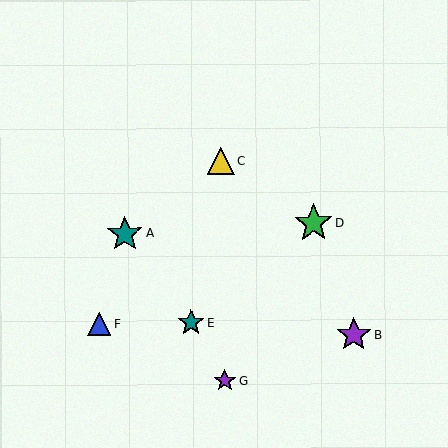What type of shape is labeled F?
Shape F is a blue triangle.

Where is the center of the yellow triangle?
The center of the yellow triangle is at (220, 161).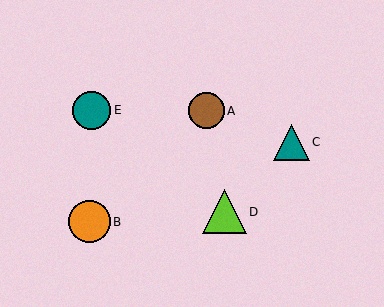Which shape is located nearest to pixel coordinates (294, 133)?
The teal triangle (labeled C) at (291, 142) is nearest to that location.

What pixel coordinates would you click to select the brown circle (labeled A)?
Click at (206, 111) to select the brown circle A.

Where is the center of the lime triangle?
The center of the lime triangle is at (224, 212).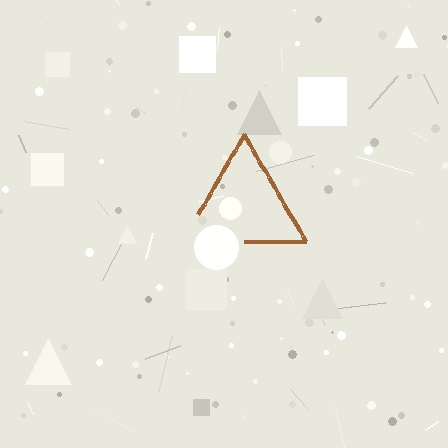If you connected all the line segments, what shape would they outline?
They would outline a triangle.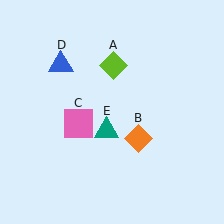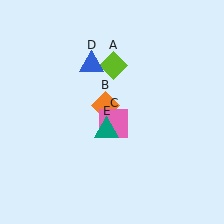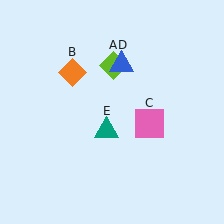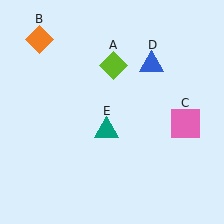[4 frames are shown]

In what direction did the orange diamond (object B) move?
The orange diamond (object B) moved up and to the left.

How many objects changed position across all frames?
3 objects changed position: orange diamond (object B), pink square (object C), blue triangle (object D).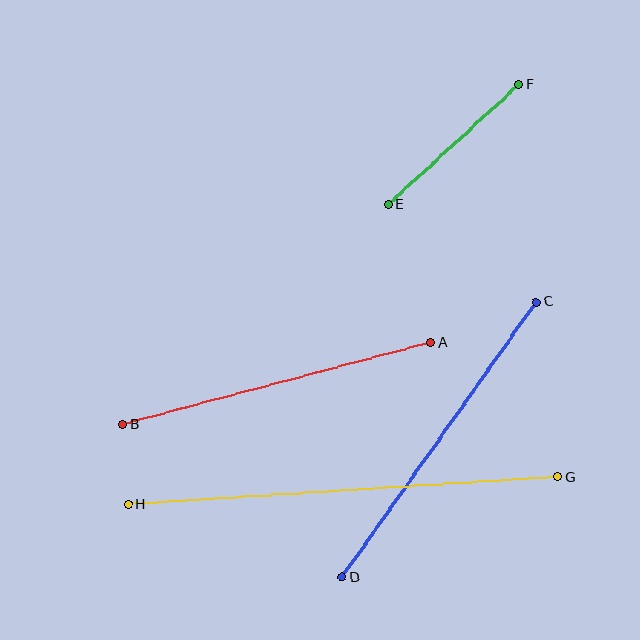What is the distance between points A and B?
The distance is approximately 319 pixels.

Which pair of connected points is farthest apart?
Points G and H are farthest apart.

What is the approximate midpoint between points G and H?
The midpoint is at approximately (343, 490) pixels.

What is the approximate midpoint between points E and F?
The midpoint is at approximately (453, 145) pixels.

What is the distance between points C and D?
The distance is approximately 337 pixels.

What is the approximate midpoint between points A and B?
The midpoint is at approximately (277, 384) pixels.